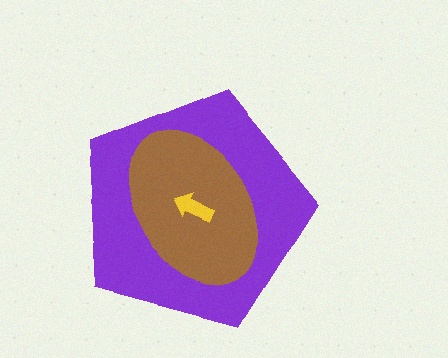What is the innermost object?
The yellow arrow.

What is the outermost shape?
The purple pentagon.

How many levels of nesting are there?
3.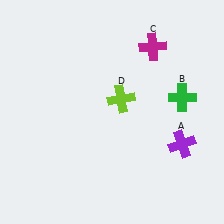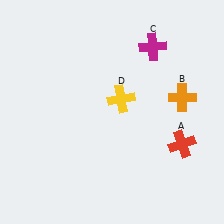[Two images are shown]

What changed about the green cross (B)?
In Image 1, B is green. In Image 2, it changed to orange.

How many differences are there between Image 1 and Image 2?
There are 3 differences between the two images.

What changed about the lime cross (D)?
In Image 1, D is lime. In Image 2, it changed to yellow.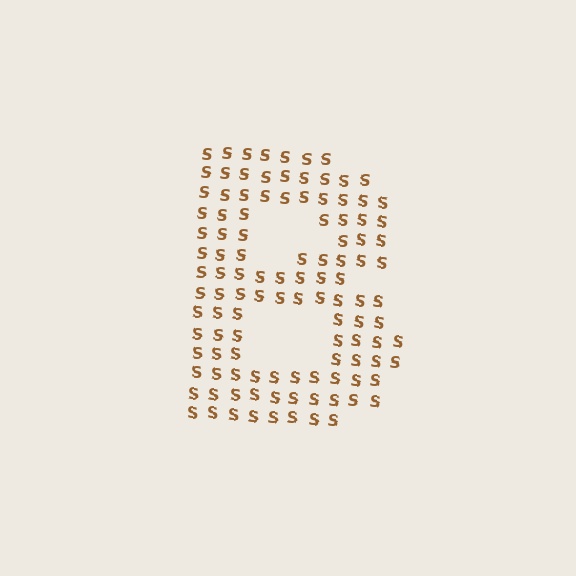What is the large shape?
The large shape is the letter B.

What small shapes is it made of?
It is made of small letter S's.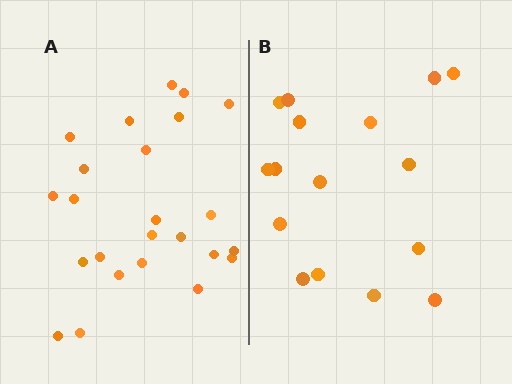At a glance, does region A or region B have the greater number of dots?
Region A (the left region) has more dots.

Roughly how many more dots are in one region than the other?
Region A has roughly 8 or so more dots than region B.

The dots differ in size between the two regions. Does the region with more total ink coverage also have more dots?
No. Region B has more total ink coverage because its dots are larger, but region A actually contains more individual dots. Total area can be misleading — the number of items is what matters here.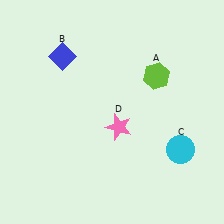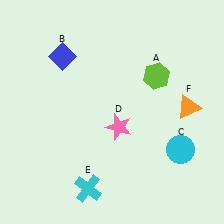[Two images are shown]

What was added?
A cyan cross (E), an orange triangle (F) were added in Image 2.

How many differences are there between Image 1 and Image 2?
There are 2 differences between the two images.